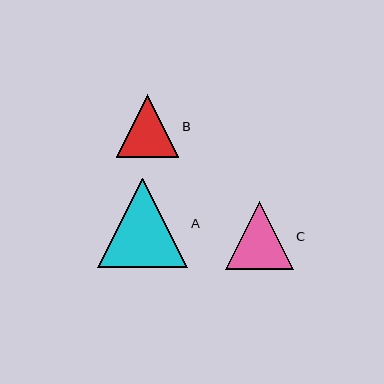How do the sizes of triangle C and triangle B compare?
Triangle C and triangle B are approximately the same size.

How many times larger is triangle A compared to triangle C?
Triangle A is approximately 1.3 times the size of triangle C.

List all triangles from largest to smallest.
From largest to smallest: A, C, B.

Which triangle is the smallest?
Triangle B is the smallest with a size of approximately 63 pixels.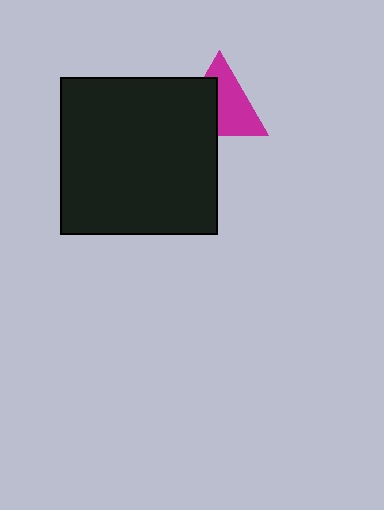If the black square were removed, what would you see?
You would see the complete magenta triangle.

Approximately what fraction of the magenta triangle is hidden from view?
Roughly 42% of the magenta triangle is hidden behind the black square.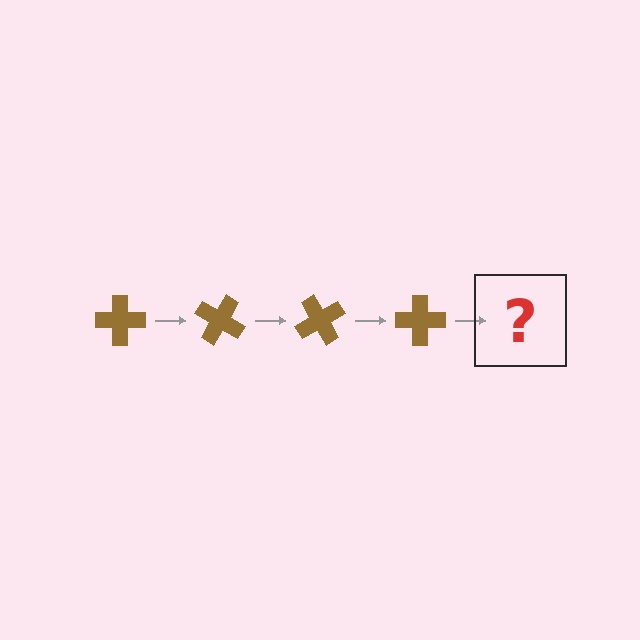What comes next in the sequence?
The next element should be a brown cross rotated 120 degrees.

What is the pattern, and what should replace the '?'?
The pattern is that the cross rotates 30 degrees each step. The '?' should be a brown cross rotated 120 degrees.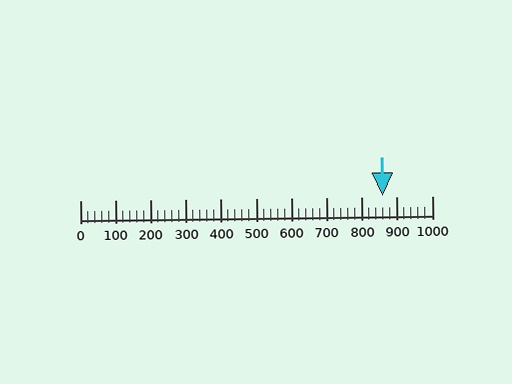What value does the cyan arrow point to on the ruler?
The cyan arrow points to approximately 860.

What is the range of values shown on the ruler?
The ruler shows values from 0 to 1000.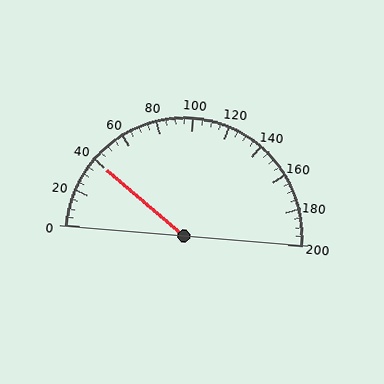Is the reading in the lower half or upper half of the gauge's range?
The reading is in the lower half of the range (0 to 200).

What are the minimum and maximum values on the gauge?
The gauge ranges from 0 to 200.